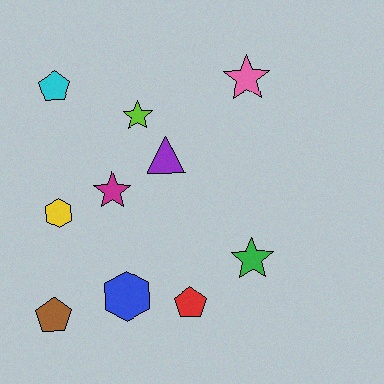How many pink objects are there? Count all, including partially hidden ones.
There is 1 pink object.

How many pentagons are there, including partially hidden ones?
There are 3 pentagons.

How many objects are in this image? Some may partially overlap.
There are 10 objects.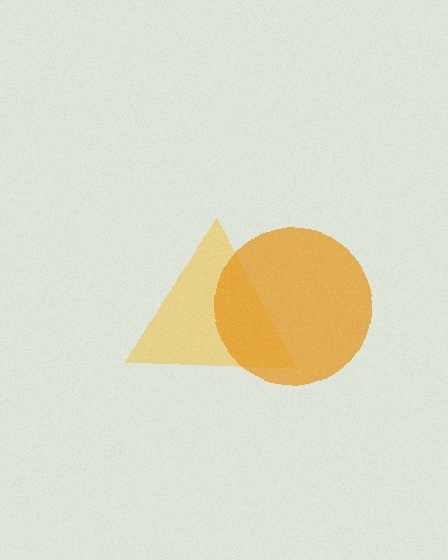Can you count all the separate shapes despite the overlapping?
Yes, there are 2 separate shapes.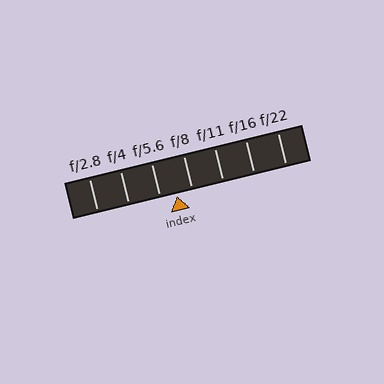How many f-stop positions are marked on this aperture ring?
There are 7 f-stop positions marked.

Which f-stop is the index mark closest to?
The index mark is closest to f/8.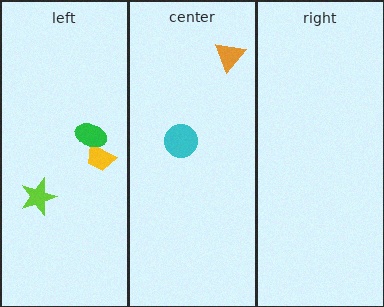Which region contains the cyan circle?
The center region.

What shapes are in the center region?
The orange triangle, the cyan circle.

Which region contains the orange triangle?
The center region.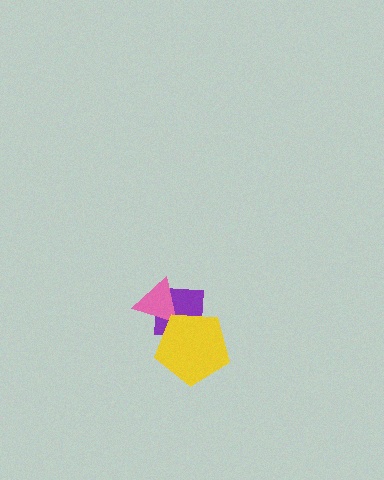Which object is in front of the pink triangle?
The yellow pentagon is in front of the pink triangle.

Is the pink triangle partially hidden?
Yes, it is partially covered by another shape.